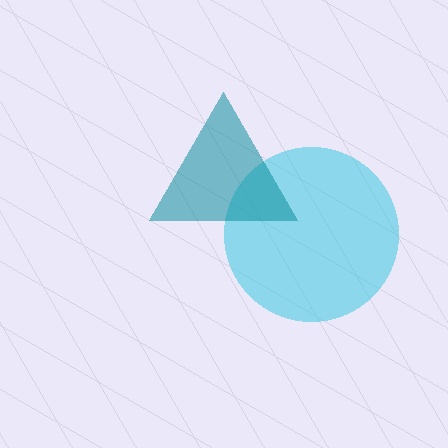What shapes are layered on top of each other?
The layered shapes are: a cyan circle, a teal triangle.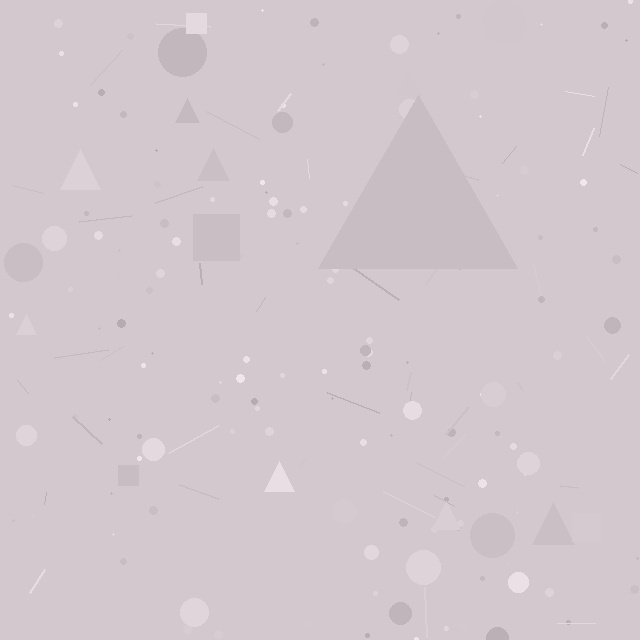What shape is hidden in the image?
A triangle is hidden in the image.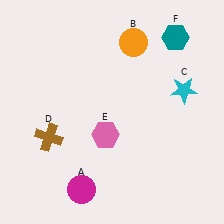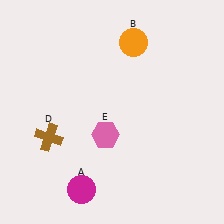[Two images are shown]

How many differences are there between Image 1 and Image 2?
There are 2 differences between the two images.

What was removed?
The cyan star (C), the teal hexagon (F) were removed in Image 2.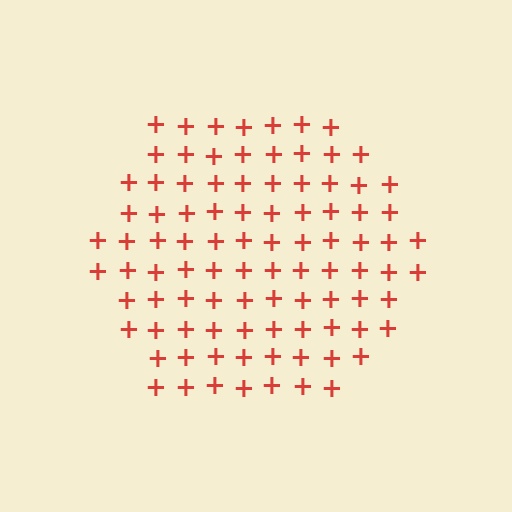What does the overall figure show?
The overall figure shows a hexagon.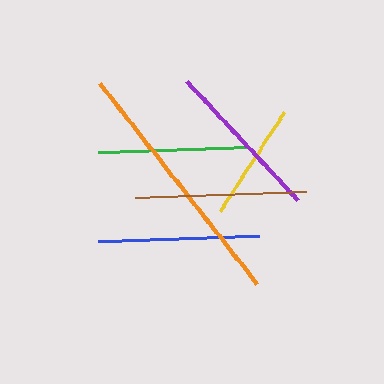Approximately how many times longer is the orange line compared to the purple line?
The orange line is approximately 1.6 times the length of the purple line.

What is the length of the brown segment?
The brown segment is approximately 171 pixels long.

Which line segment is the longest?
The orange line is the longest at approximately 255 pixels.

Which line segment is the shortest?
The yellow line is the shortest at approximately 118 pixels.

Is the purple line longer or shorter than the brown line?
The brown line is longer than the purple line.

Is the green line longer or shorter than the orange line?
The orange line is longer than the green line.